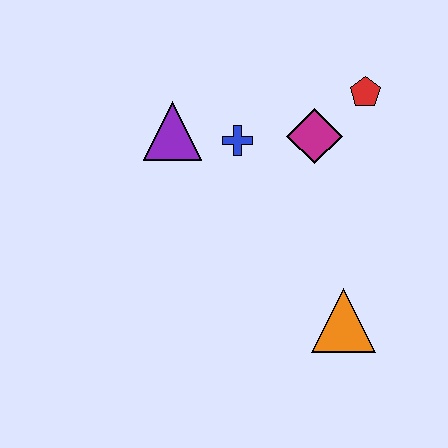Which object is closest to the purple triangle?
The blue cross is closest to the purple triangle.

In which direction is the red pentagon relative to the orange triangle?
The red pentagon is above the orange triangle.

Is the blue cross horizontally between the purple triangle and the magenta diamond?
Yes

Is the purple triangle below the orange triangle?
No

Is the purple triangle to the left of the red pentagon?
Yes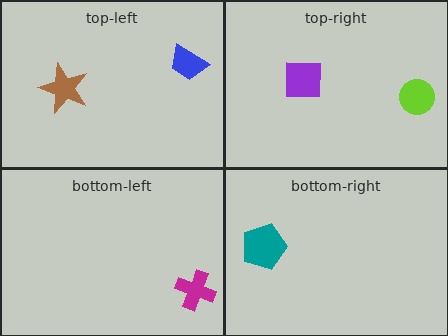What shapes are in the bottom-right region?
The teal pentagon.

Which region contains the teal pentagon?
The bottom-right region.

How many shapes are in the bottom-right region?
1.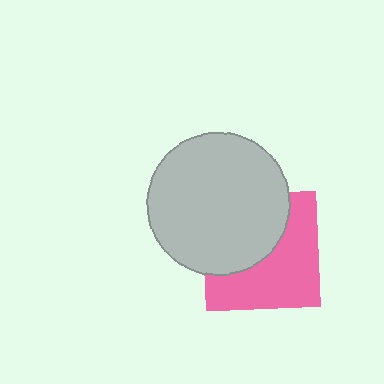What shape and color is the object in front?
The object in front is a light gray circle.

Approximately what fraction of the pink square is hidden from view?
Roughly 46% of the pink square is hidden behind the light gray circle.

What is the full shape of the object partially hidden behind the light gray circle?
The partially hidden object is a pink square.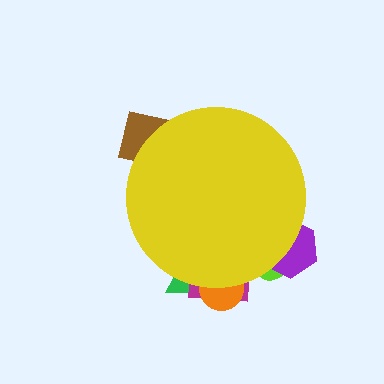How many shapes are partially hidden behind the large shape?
6 shapes are partially hidden.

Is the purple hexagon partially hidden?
Yes, the purple hexagon is partially hidden behind the yellow circle.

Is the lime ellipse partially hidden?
Yes, the lime ellipse is partially hidden behind the yellow circle.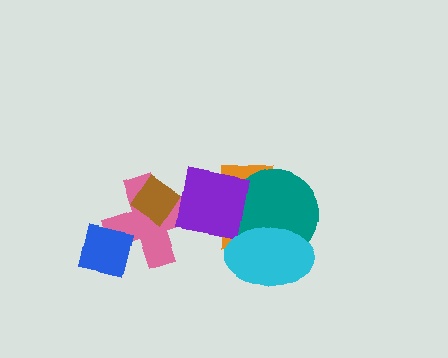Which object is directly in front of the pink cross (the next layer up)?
The brown diamond is directly in front of the pink cross.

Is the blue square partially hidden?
No, no other shape covers it.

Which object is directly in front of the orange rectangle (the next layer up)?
The teal circle is directly in front of the orange rectangle.